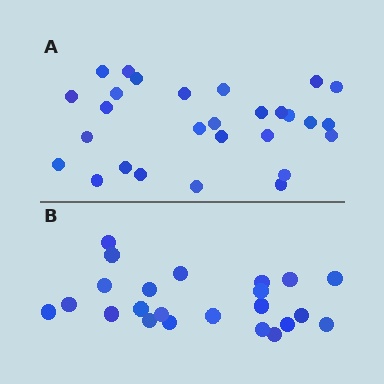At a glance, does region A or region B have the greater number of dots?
Region A (the top region) has more dots.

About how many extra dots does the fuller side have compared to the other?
Region A has about 5 more dots than region B.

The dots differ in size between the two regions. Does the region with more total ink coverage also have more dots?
No. Region B has more total ink coverage because its dots are larger, but region A actually contains more individual dots. Total area can be misleading — the number of items is what matters here.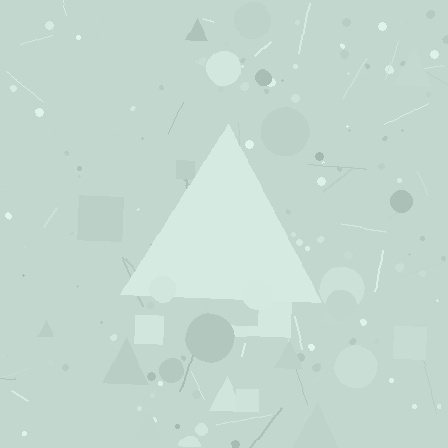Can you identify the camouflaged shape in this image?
The camouflaged shape is a triangle.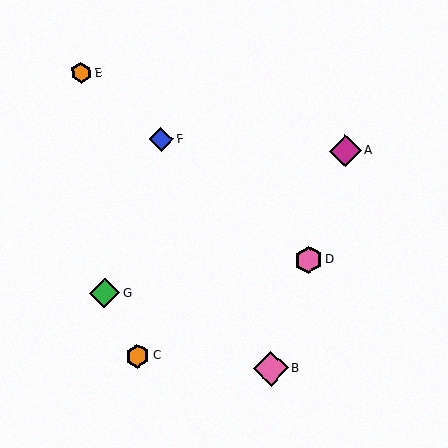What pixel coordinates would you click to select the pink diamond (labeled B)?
Click at (271, 369) to select the pink diamond B.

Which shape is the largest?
The pink diamond (labeled B) is the largest.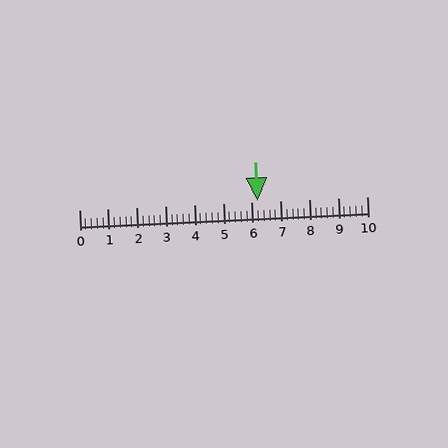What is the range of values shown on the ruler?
The ruler shows values from 0 to 10.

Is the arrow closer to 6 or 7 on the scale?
The arrow is closer to 6.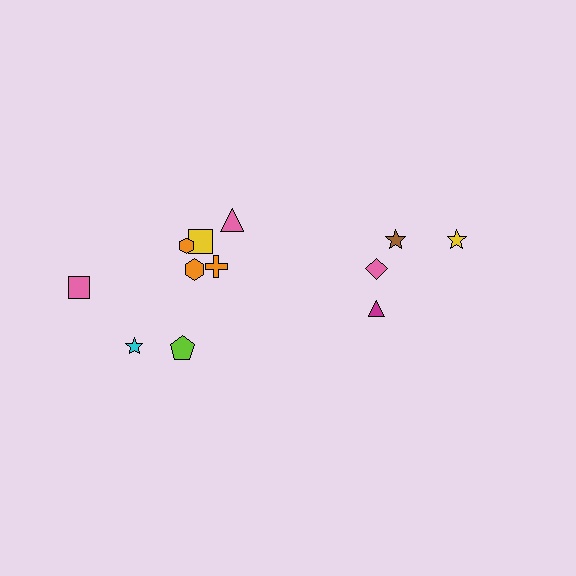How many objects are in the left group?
There are 8 objects.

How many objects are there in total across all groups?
There are 12 objects.